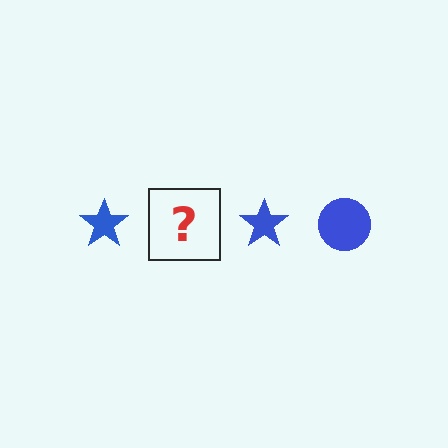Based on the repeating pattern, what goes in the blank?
The blank should be a blue circle.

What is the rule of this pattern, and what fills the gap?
The rule is that the pattern cycles through star, circle shapes in blue. The gap should be filled with a blue circle.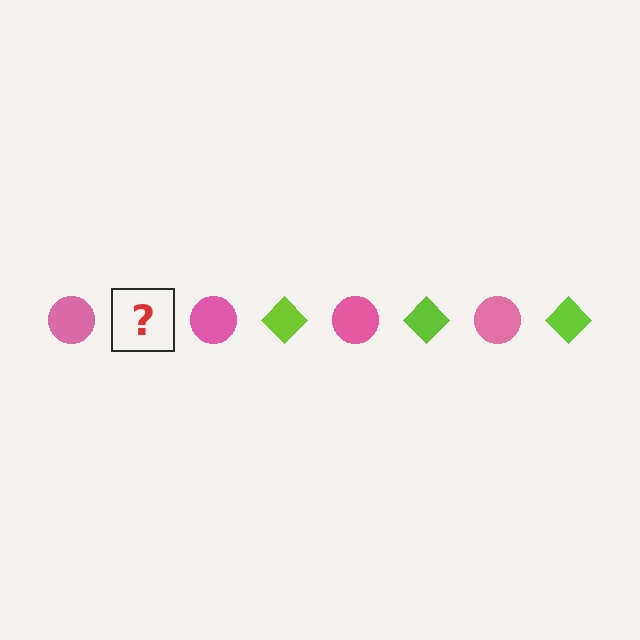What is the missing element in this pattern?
The missing element is a lime diamond.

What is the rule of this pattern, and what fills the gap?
The rule is that the pattern alternates between pink circle and lime diamond. The gap should be filled with a lime diamond.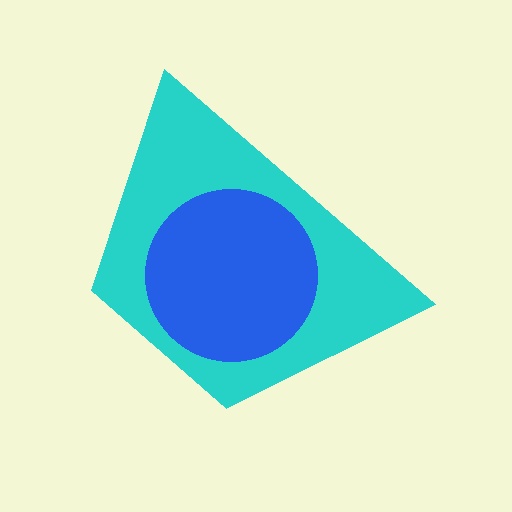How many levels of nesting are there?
2.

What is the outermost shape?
The cyan trapezoid.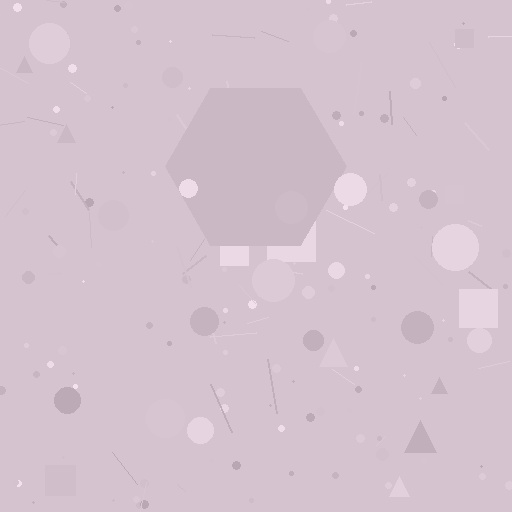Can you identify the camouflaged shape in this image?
The camouflaged shape is a hexagon.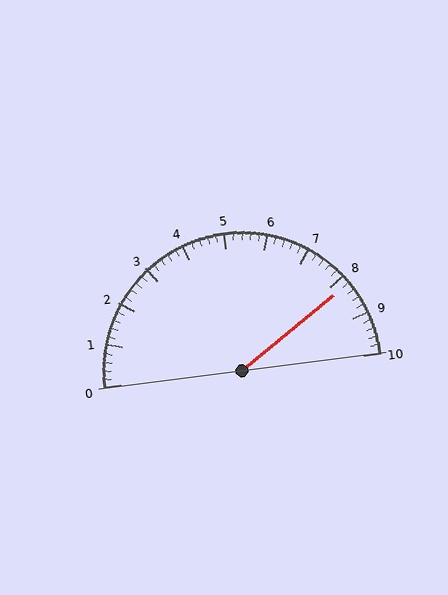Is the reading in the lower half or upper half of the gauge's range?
The reading is in the upper half of the range (0 to 10).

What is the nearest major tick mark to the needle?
The nearest major tick mark is 8.